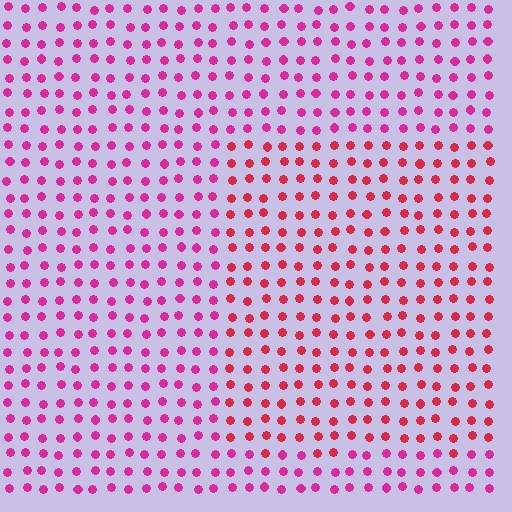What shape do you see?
I see a rectangle.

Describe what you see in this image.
The image is filled with small magenta elements in a uniform arrangement. A rectangle-shaped region is visible where the elements are tinted to a slightly different hue, forming a subtle color boundary.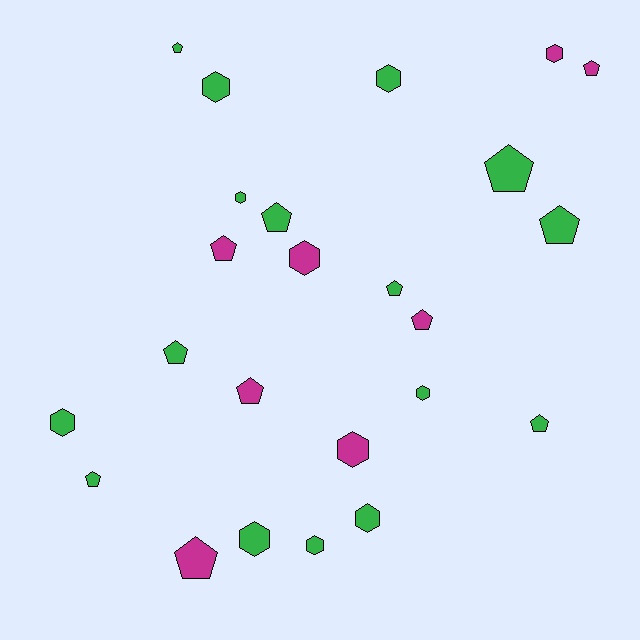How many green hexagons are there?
There are 8 green hexagons.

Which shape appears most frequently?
Pentagon, with 13 objects.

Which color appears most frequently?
Green, with 16 objects.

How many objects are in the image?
There are 24 objects.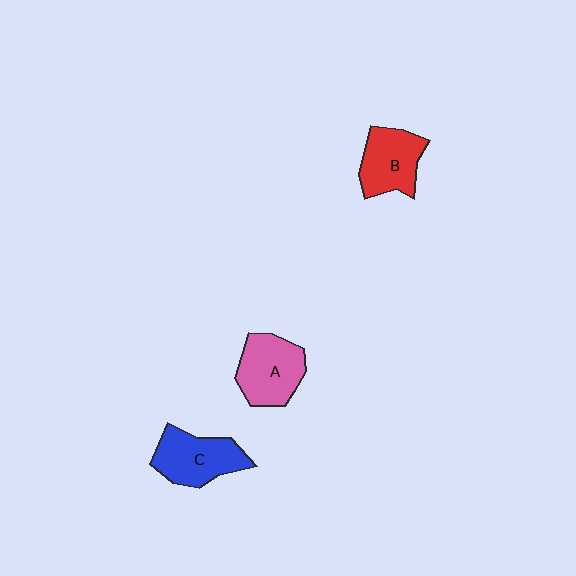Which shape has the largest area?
Shape A (pink).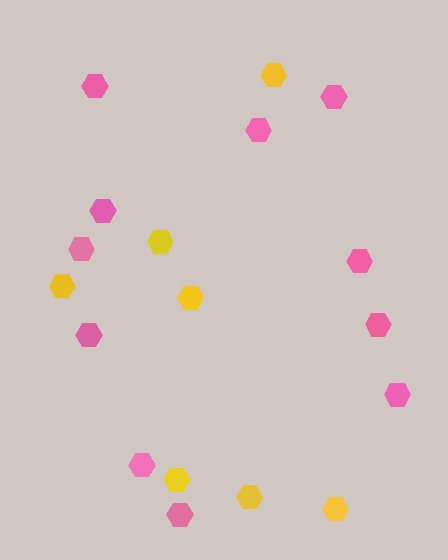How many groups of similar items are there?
There are 2 groups: one group of yellow hexagons (7) and one group of pink hexagons (11).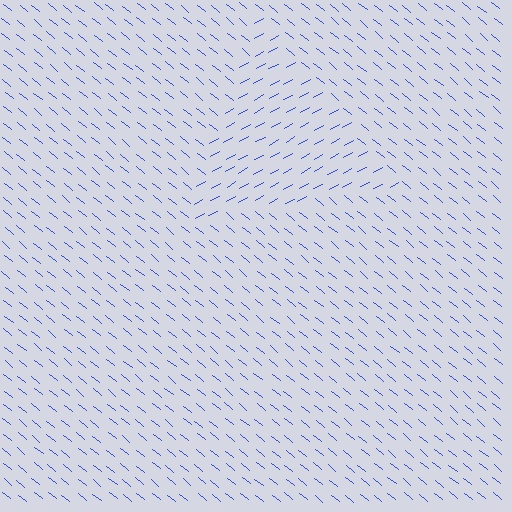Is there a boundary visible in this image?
Yes, there is a texture boundary formed by a change in line orientation.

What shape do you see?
I see a triangle.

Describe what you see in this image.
The image is filled with small blue line segments. A triangle region in the image has lines oriented differently from the surrounding lines, creating a visible texture boundary.